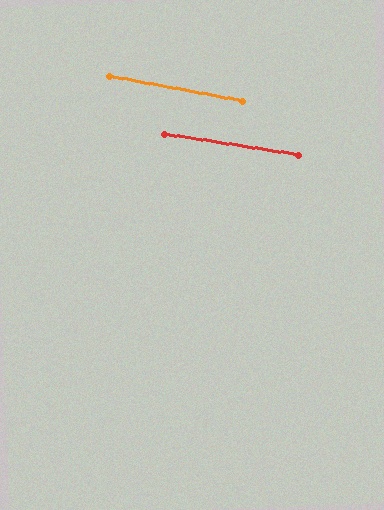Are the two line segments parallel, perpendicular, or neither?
Parallel — their directions differ by only 1.7°.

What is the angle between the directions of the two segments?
Approximately 2 degrees.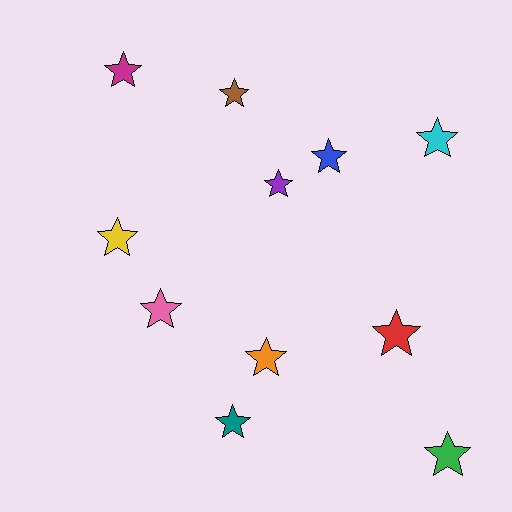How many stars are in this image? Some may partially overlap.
There are 11 stars.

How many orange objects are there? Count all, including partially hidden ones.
There is 1 orange object.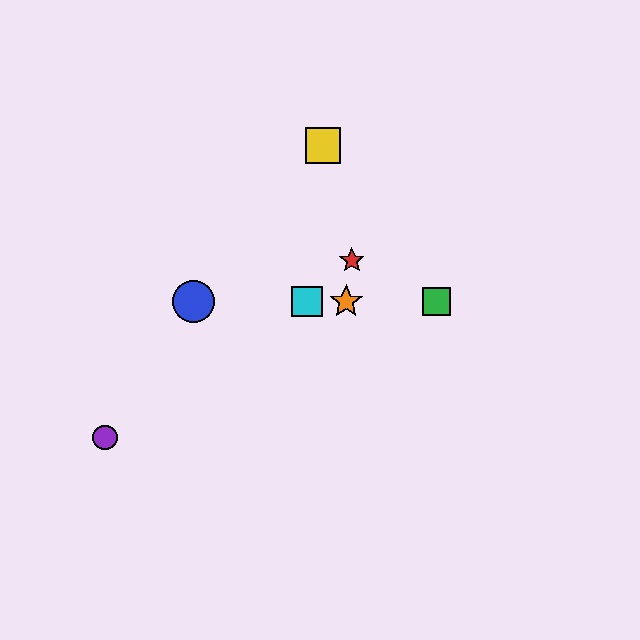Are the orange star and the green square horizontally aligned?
Yes, both are at y≈302.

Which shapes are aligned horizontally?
The blue circle, the green square, the orange star, the cyan square are aligned horizontally.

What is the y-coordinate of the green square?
The green square is at y≈302.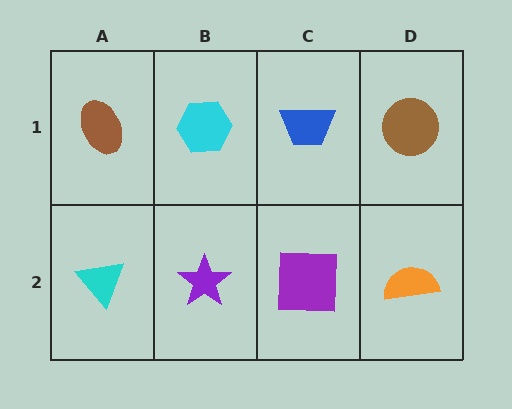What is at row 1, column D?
A brown circle.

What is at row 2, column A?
A cyan triangle.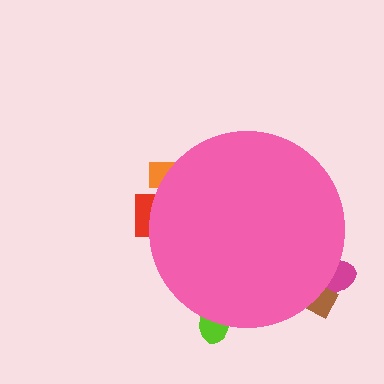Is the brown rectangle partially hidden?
Yes, the brown rectangle is partially hidden behind the pink circle.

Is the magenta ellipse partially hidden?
Yes, the magenta ellipse is partially hidden behind the pink circle.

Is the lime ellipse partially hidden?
Yes, the lime ellipse is partially hidden behind the pink circle.